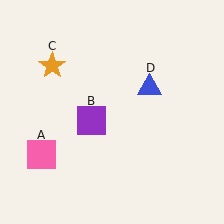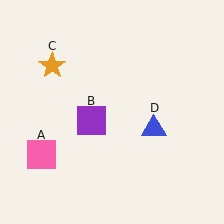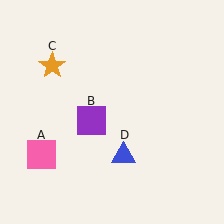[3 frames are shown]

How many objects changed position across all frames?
1 object changed position: blue triangle (object D).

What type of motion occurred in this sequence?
The blue triangle (object D) rotated clockwise around the center of the scene.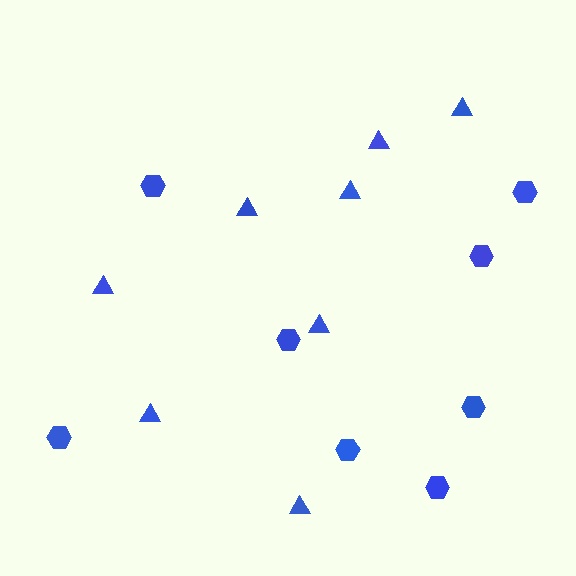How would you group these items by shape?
There are 2 groups: one group of triangles (8) and one group of hexagons (8).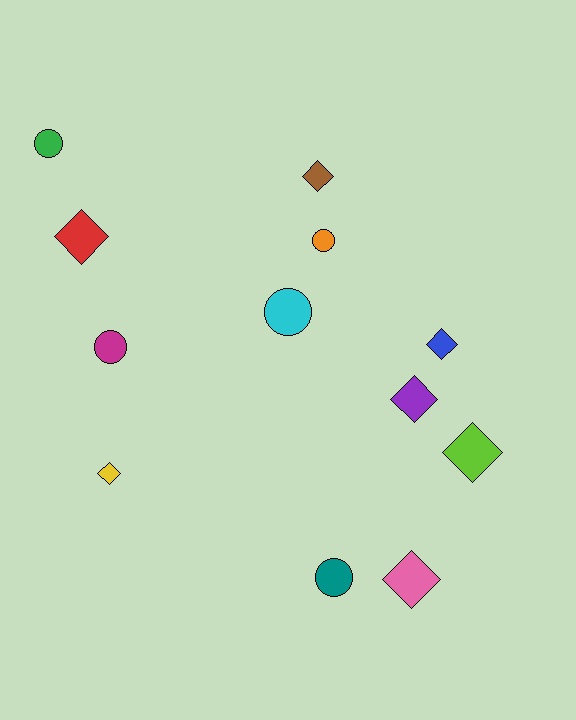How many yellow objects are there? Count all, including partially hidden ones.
There is 1 yellow object.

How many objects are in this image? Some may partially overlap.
There are 12 objects.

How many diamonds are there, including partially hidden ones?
There are 7 diamonds.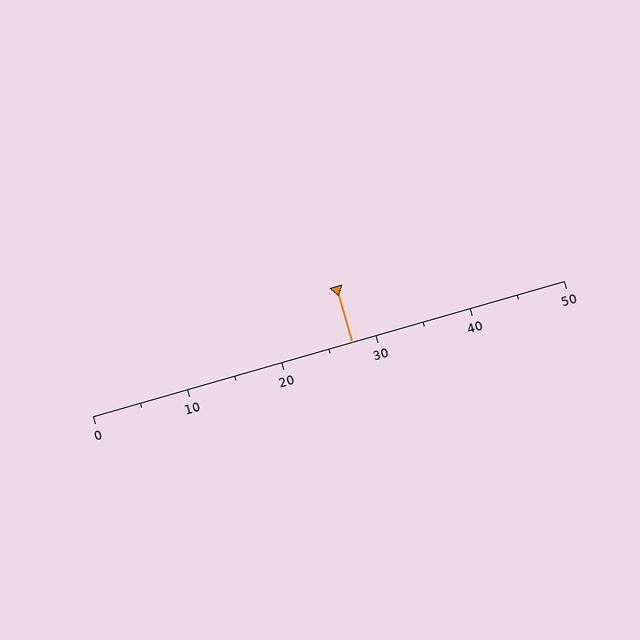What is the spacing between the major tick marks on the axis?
The major ticks are spaced 10 apart.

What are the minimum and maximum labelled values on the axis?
The axis runs from 0 to 50.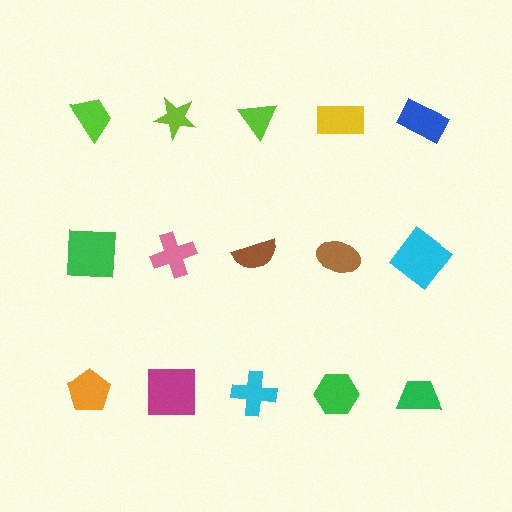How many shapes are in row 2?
5 shapes.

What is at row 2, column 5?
A cyan diamond.